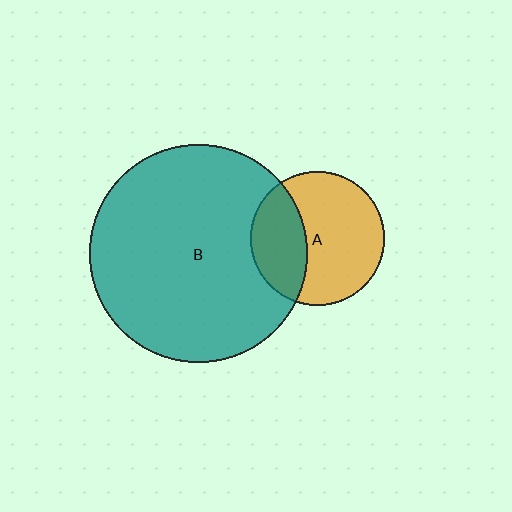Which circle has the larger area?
Circle B (teal).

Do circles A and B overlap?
Yes.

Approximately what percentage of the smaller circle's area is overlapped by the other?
Approximately 35%.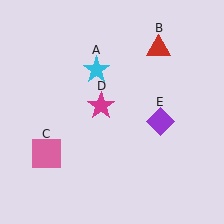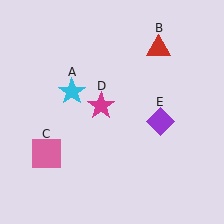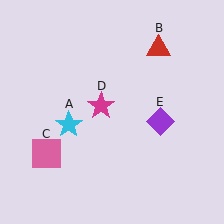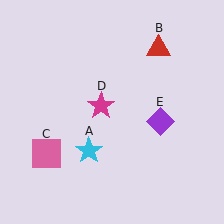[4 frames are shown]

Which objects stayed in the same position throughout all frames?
Red triangle (object B) and pink square (object C) and magenta star (object D) and purple diamond (object E) remained stationary.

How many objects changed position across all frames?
1 object changed position: cyan star (object A).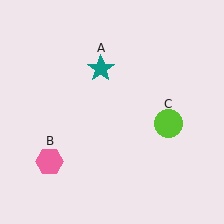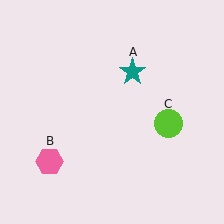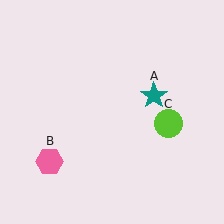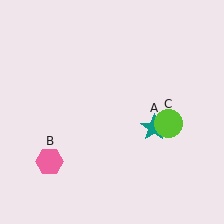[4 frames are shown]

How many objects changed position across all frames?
1 object changed position: teal star (object A).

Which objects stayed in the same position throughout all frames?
Pink hexagon (object B) and lime circle (object C) remained stationary.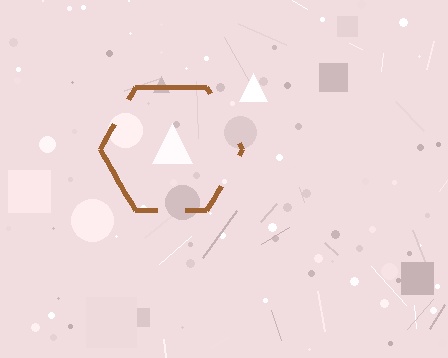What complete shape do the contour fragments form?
The contour fragments form a hexagon.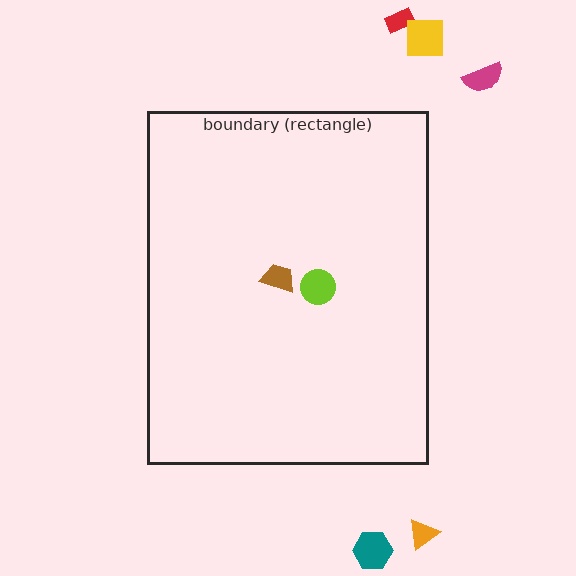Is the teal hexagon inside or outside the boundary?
Outside.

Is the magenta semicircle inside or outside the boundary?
Outside.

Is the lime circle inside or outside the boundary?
Inside.